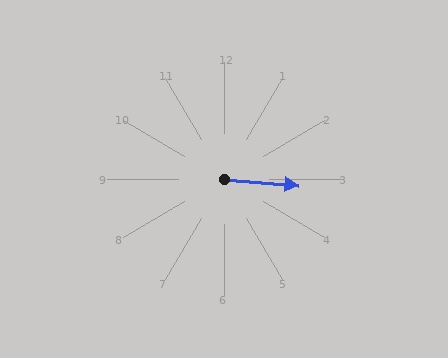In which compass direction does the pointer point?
East.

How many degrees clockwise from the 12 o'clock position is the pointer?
Approximately 95 degrees.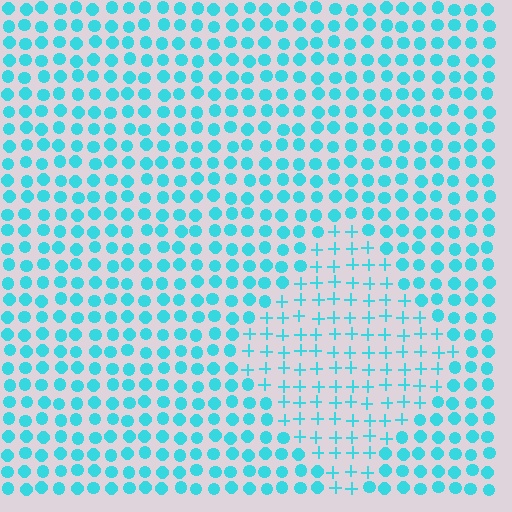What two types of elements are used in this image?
The image uses plus signs inside the diamond region and circles outside it.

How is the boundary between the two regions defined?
The boundary is defined by a change in element shape: plus signs inside vs. circles outside. All elements share the same color and spacing.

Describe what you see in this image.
The image is filled with small cyan elements arranged in a uniform grid. A diamond-shaped region contains plus signs, while the surrounding area contains circles. The boundary is defined purely by the change in element shape.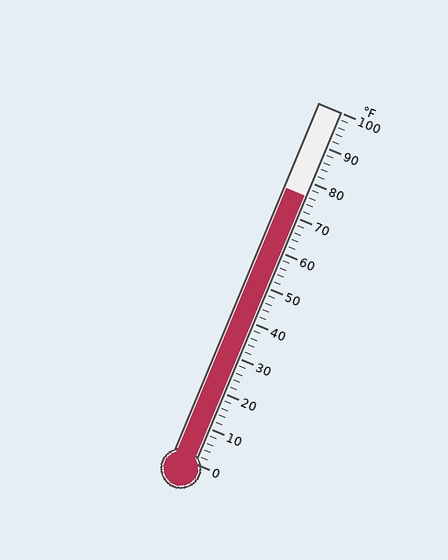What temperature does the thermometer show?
The thermometer shows approximately 76°F.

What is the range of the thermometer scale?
The thermometer scale ranges from 0°F to 100°F.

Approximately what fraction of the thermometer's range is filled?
The thermometer is filled to approximately 75% of its range.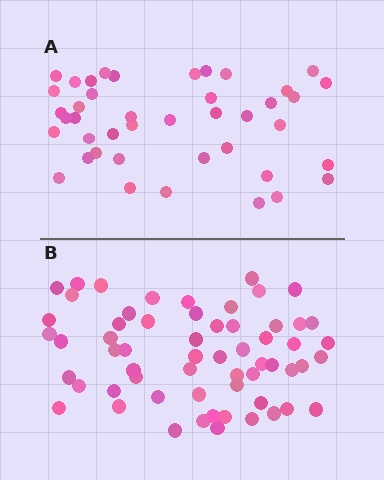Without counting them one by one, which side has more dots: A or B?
Region B (the bottom region) has more dots.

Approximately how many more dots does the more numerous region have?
Region B has approximately 20 more dots than region A.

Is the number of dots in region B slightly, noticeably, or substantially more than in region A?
Region B has noticeably more, but not dramatically so. The ratio is roughly 1.4 to 1.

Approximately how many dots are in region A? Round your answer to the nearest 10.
About 40 dots. (The exact count is 42, which rounds to 40.)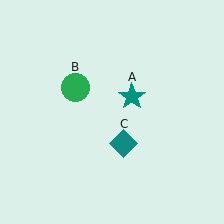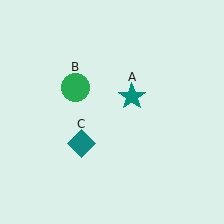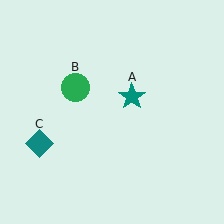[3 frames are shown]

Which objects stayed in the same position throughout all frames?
Teal star (object A) and green circle (object B) remained stationary.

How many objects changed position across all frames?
1 object changed position: teal diamond (object C).